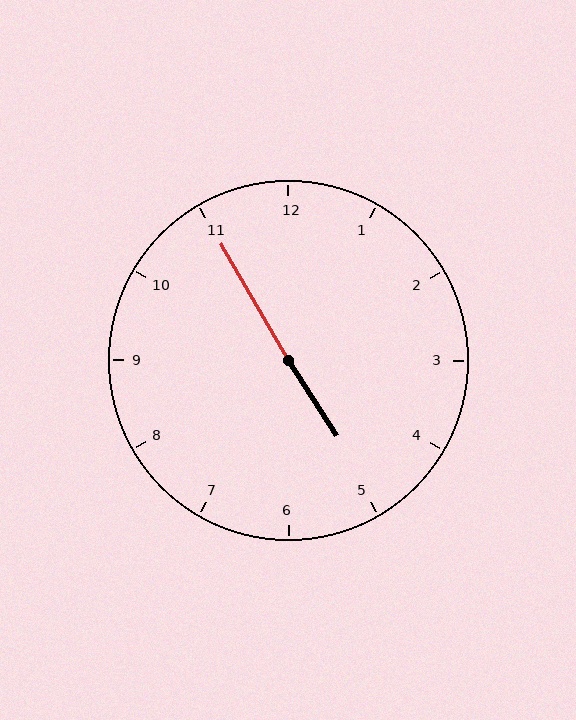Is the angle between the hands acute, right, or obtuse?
It is obtuse.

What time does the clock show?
4:55.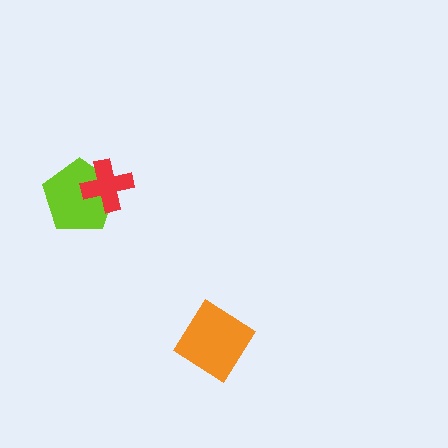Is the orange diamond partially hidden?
No, no other shape covers it.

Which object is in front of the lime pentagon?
The red cross is in front of the lime pentagon.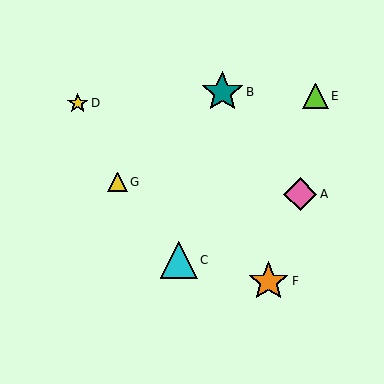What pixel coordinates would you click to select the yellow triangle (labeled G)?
Click at (117, 182) to select the yellow triangle G.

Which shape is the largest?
The teal star (labeled B) is the largest.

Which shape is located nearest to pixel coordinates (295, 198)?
The pink diamond (labeled A) at (300, 194) is nearest to that location.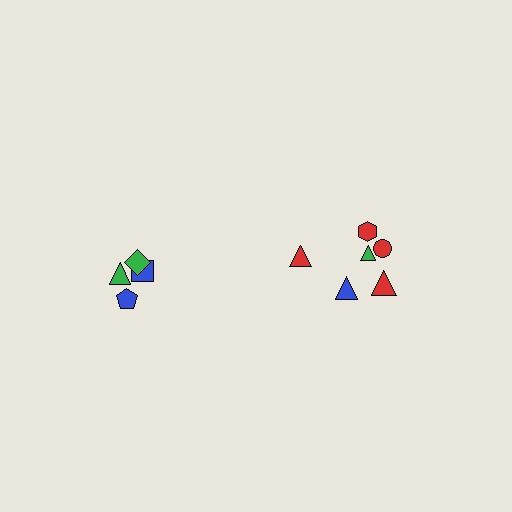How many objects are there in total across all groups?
There are 10 objects.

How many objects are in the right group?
There are 6 objects.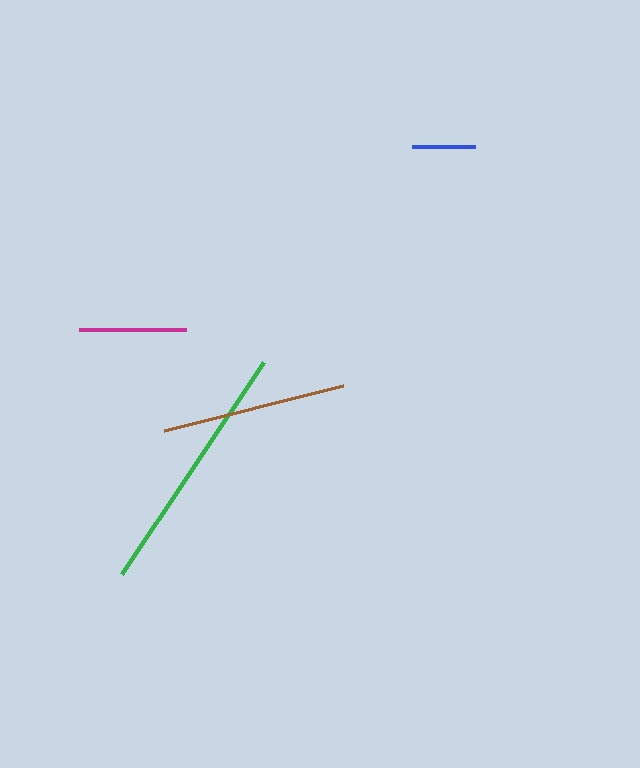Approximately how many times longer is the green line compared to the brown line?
The green line is approximately 1.4 times the length of the brown line.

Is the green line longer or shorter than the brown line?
The green line is longer than the brown line.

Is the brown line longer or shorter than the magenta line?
The brown line is longer than the magenta line.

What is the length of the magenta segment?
The magenta segment is approximately 107 pixels long.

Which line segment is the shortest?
The blue line is the shortest at approximately 62 pixels.